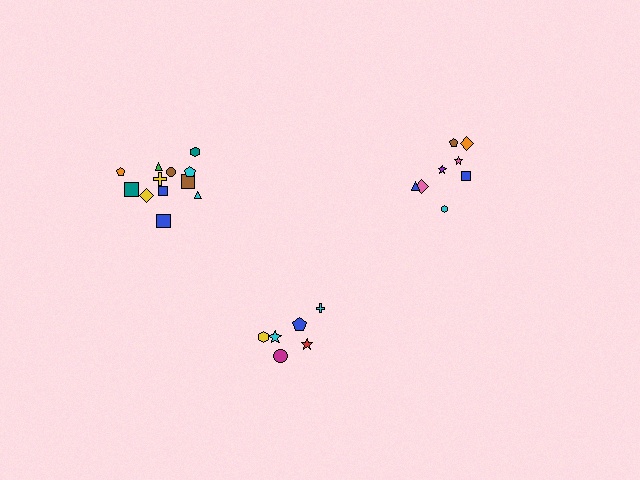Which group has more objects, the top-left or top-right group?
The top-left group.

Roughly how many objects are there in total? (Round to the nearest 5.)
Roughly 25 objects in total.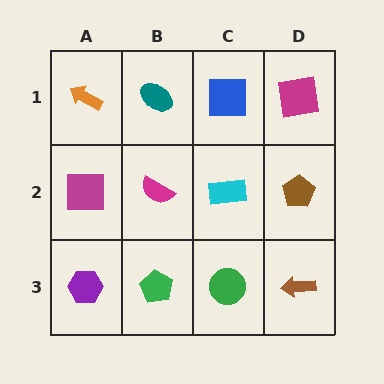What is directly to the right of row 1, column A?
A teal ellipse.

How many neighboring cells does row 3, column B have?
3.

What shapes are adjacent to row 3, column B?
A magenta semicircle (row 2, column B), a purple hexagon (row 3, column A), a green circle (row 3, column C).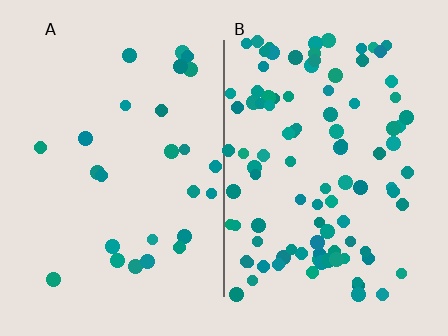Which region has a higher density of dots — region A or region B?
B (the right).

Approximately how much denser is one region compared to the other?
Approximately 3.9× — region B over region A.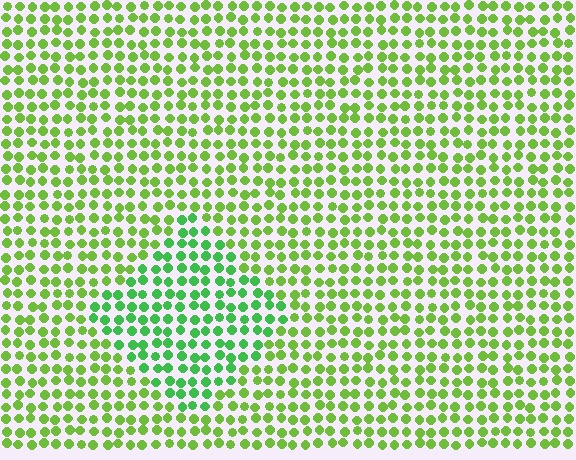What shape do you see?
I see a diamond.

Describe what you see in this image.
The image is filled with small lime elements in a uniform arrangement. A diamond-shaped region is visible where the elements are tinted to a slightly different hue, forming a subtle color boundary.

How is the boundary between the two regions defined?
The boundary is defined purely by a slight shift in hue (about 31 degrees). Spacing, size, and orientation are identical on both sides.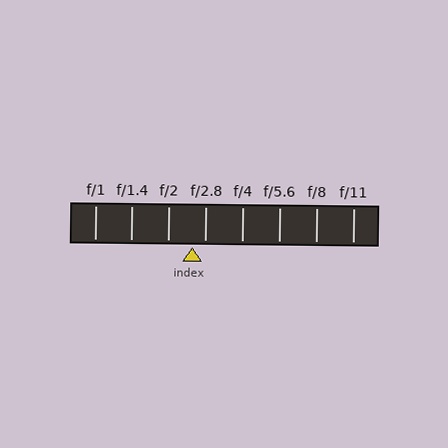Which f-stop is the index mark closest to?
The index mark is closest to f/2.8.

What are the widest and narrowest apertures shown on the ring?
The widest aperture shown is f/1 and the narrowest is f/11.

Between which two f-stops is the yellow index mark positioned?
The index mark is between f/2 and f/2.8.